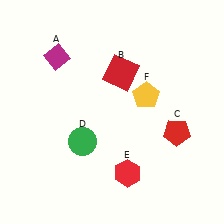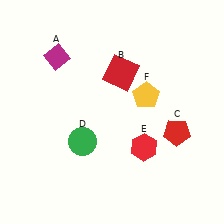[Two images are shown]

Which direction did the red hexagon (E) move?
The red hexagon (E) moved up.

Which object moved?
The red hexagon (E) moved up.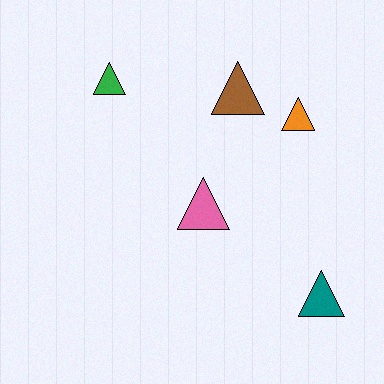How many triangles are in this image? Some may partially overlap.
There are 5 triangles.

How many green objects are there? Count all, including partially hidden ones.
There is 1 green object.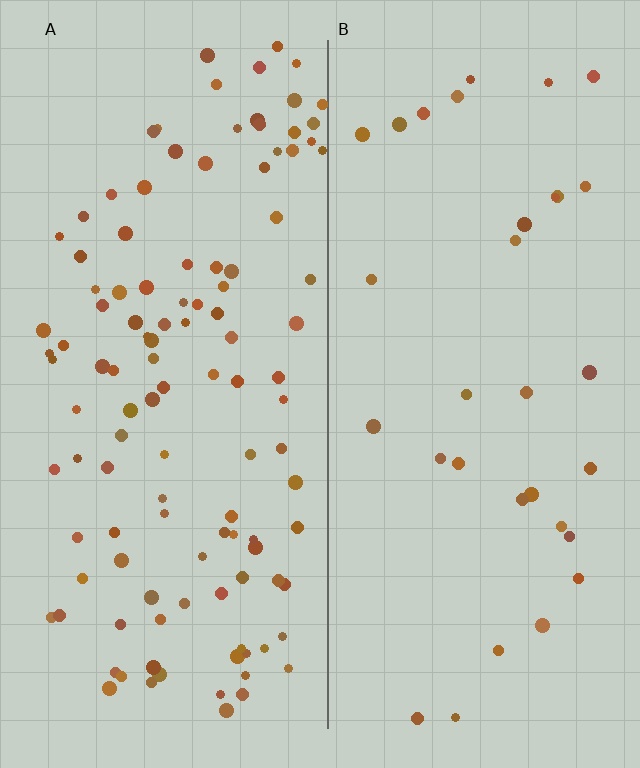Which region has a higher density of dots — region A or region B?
A (the left).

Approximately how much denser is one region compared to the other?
Approximately 3.6× — region A over region B.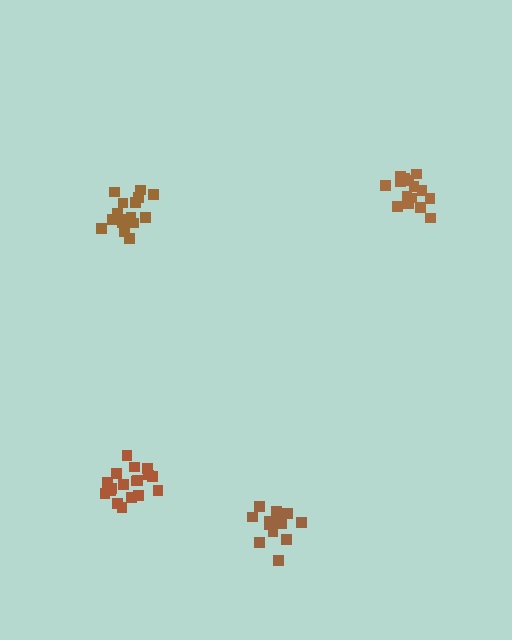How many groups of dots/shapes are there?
There are 4 groups.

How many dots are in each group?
Group 1: 15 dots, Group 2: 16 dots, Group 3: 17 dots, Group 4: 19 dots (67 total).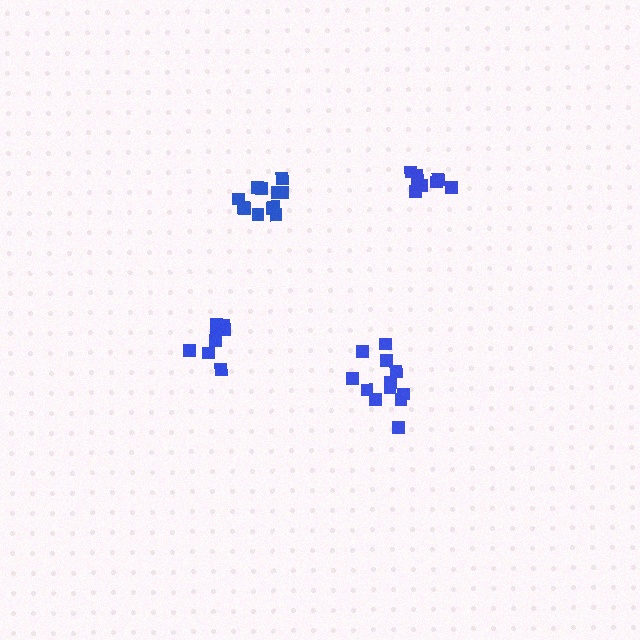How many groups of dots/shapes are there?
There are 4 groups.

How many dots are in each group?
Group 1: 12 dots, Group 2: 12 dots, Group 3: 8 dots, Group 4: 8 dots (40 total).